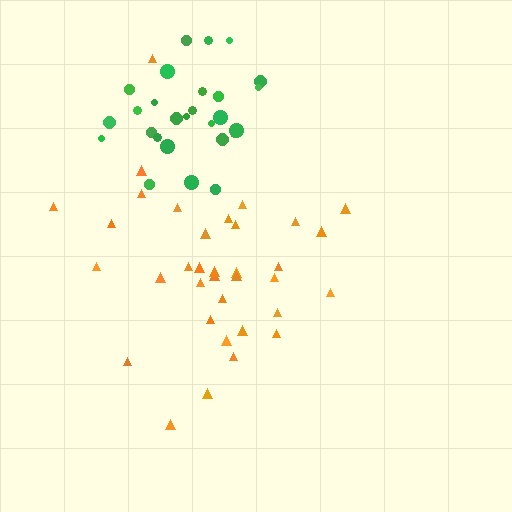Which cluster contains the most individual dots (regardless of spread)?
Orange (35).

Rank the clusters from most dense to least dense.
green, orange.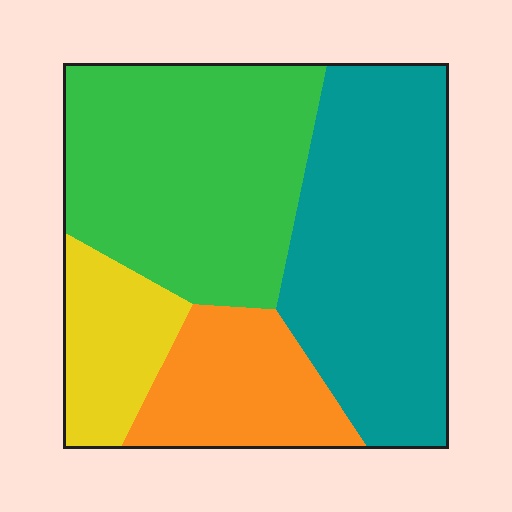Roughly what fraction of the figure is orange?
Orange takes up less than a quarter of the figure.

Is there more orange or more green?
Green.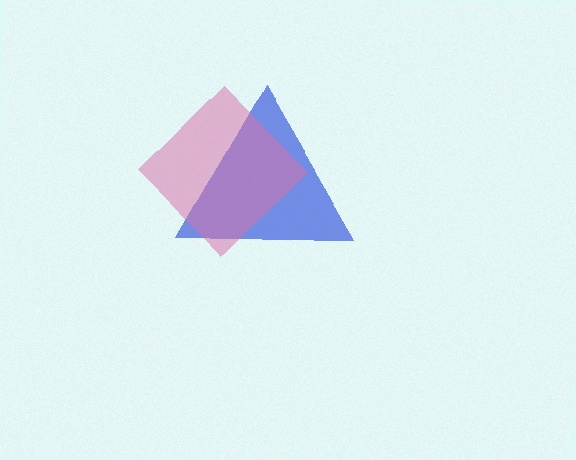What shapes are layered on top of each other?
The layered shapes are: a blue triangle, a pink diamond.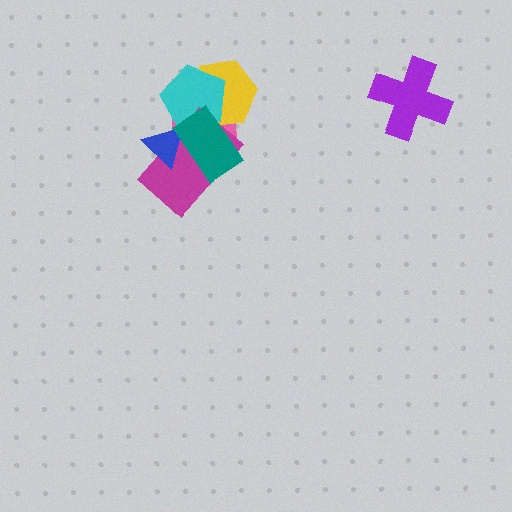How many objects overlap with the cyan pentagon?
4 objects overlap with the cyan pentagon.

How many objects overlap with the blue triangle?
2 objects overlap with the blue triangle.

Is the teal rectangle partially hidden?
No, no other shape covers it.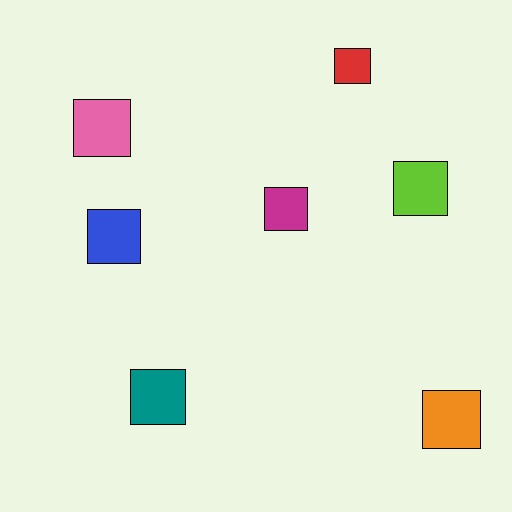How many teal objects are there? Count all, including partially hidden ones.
There is 1 teal object.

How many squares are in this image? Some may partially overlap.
There are 7 squares.